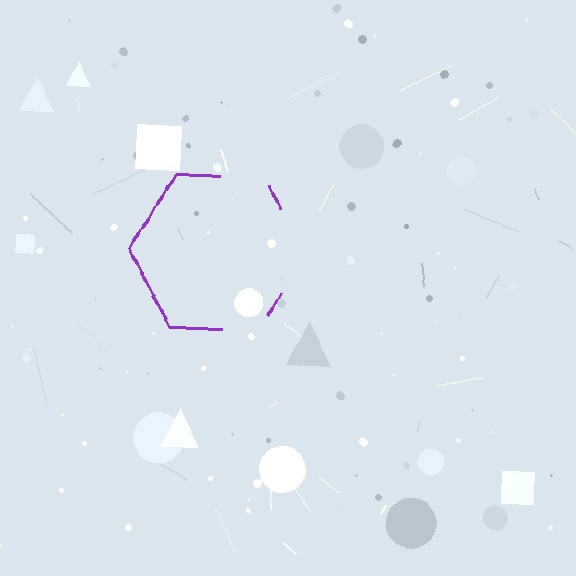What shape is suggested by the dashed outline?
The dashed outline suggests a hexagon.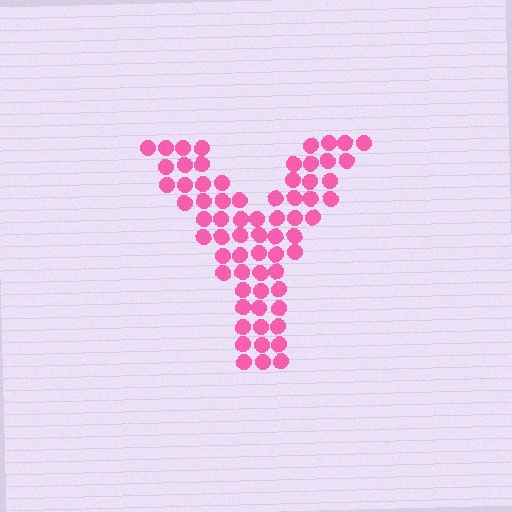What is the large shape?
The large shape is the letter Y.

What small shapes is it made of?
It is made of small circles.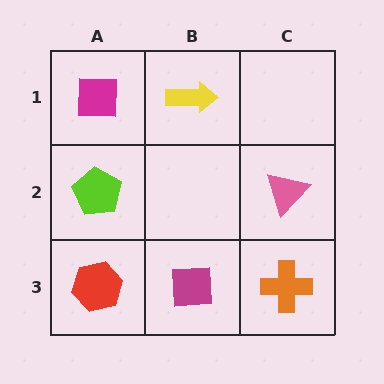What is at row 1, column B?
A yellow arrow.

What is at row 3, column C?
An orange cross.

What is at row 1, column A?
A magenta square.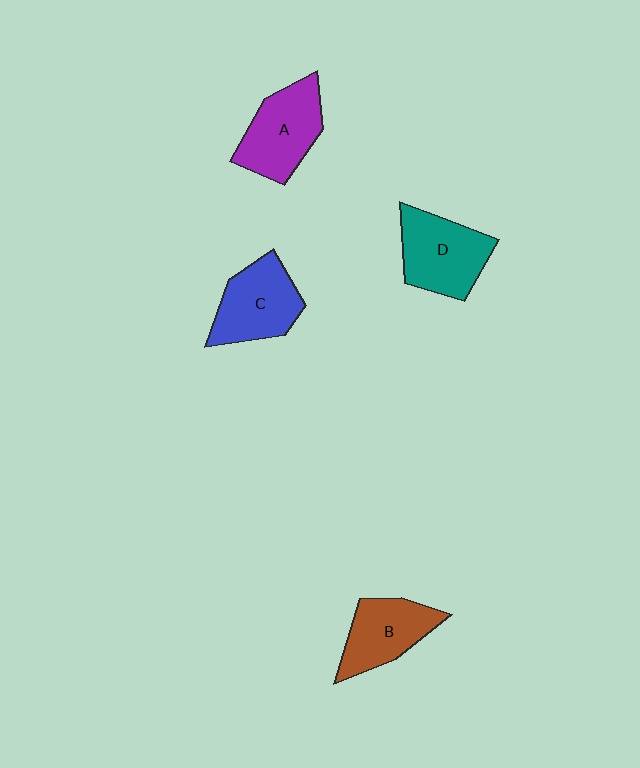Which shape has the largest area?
Shape D (teal).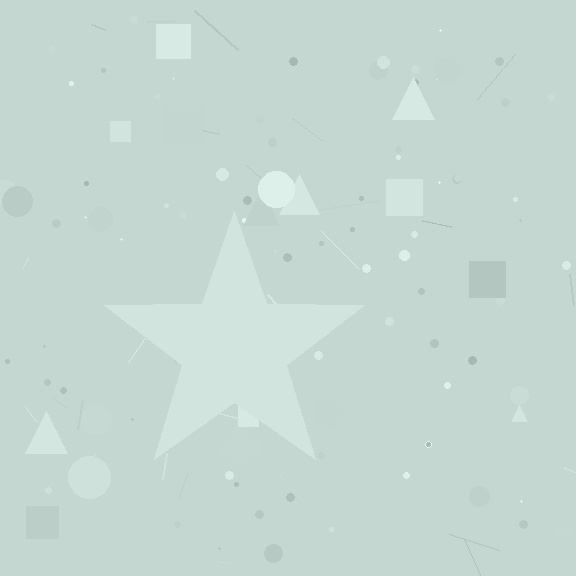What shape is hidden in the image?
A star is hidden in the image.